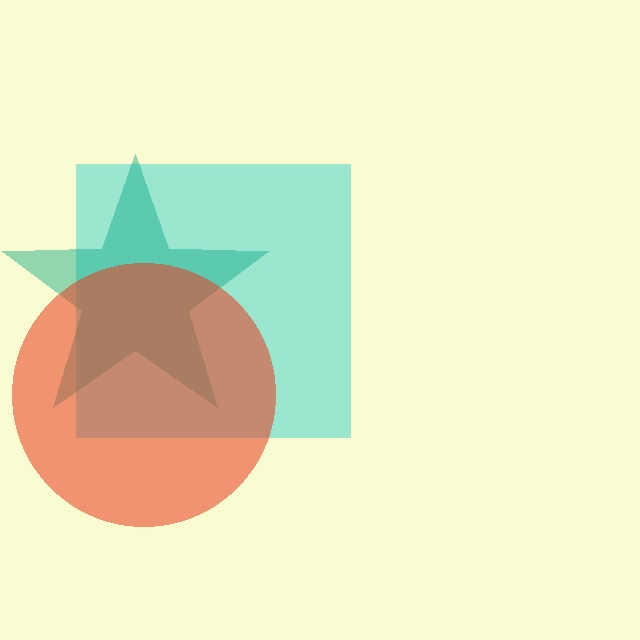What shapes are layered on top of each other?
The layered shapes are: a cyan square, a teal star, a red circle.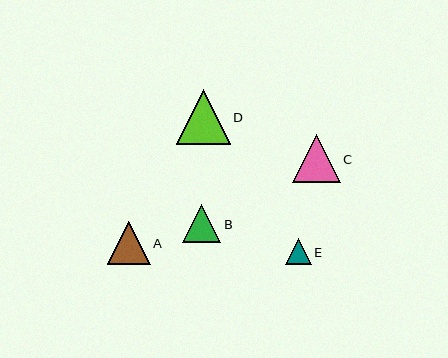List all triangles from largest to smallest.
From largest to smallest: D, C, A, B, E.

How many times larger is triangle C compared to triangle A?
Triangle C is approximately 1.1 times the size of triangle A.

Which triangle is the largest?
Triangle D is the largest with a size of approximately 54 pixels.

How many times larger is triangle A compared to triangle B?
Triangle A is approximately 1.1 times the size of triangle B.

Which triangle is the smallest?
Triangle E is the smallest with a size of approximately 26 pixels.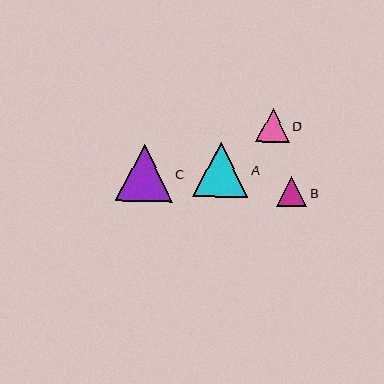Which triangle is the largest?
Triangle C is the largest with a size of approximately 57 pixels.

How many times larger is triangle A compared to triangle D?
Triangle A is approximately 1.6 times the size of triangle D.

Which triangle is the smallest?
Triangle B is the smallest with a size of approximately 30 pixels.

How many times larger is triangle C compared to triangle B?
Triangle C is approximately 1.9 times the size of triangle B.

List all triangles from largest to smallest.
From largest to smallest: C, A, D, B.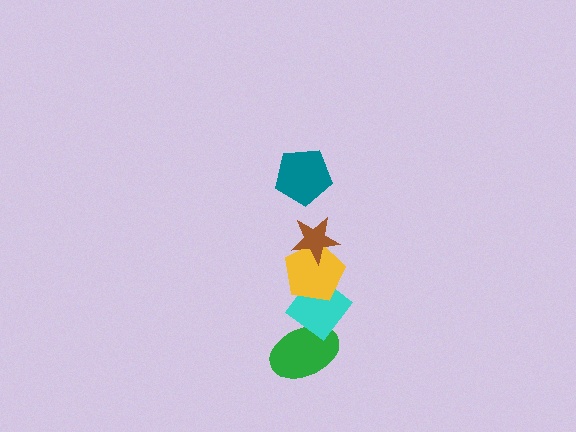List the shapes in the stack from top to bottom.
From top to bottom: the teal pentagon, the brown star, the yellow pentagon, the cyan diamond, the green ellipse.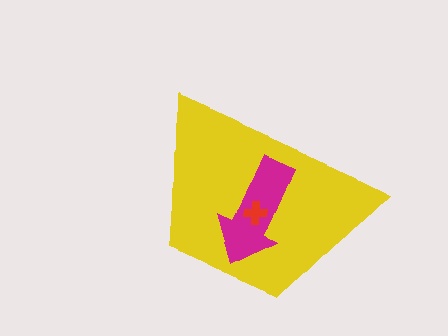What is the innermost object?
The red cross.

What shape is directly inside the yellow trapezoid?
The magenta arrow.